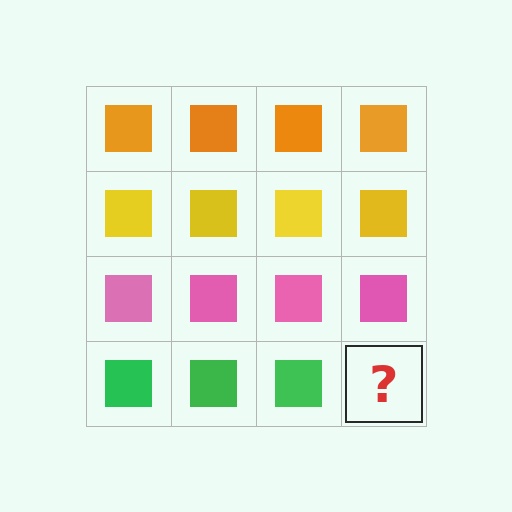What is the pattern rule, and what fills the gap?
The rule is that each row has a consistent color. The gap should be filled with a green square.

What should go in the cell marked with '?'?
The missing cell should contain a green square.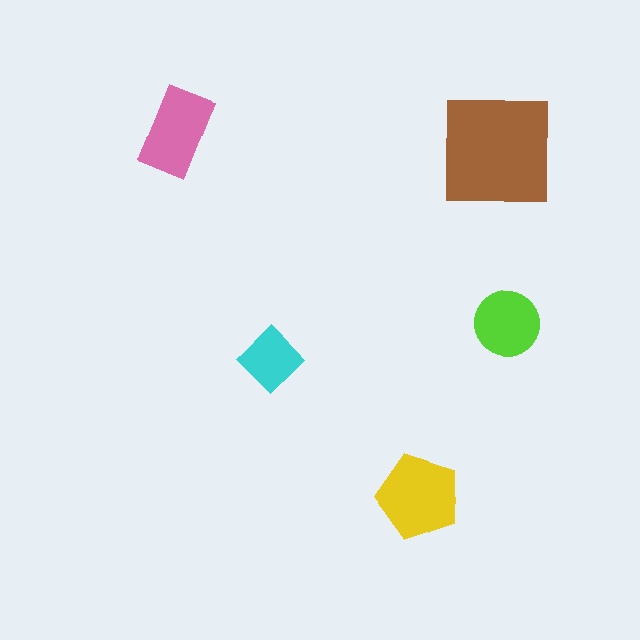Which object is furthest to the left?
The pink rectangle is leftmost.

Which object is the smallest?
The cyan diamond.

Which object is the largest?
The brown square.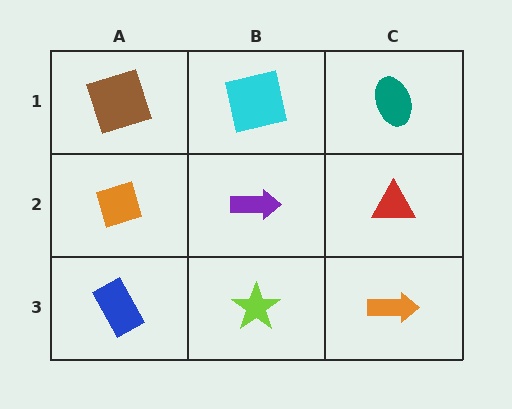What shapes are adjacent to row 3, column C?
A red triangle (row 2, column C), a lime star (row 3, column B).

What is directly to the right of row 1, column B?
A teal ellipse.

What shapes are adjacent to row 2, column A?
A brown square (row 1, column A), a blue rectangle (row 3, column A), a purple arrow (row 2, column B).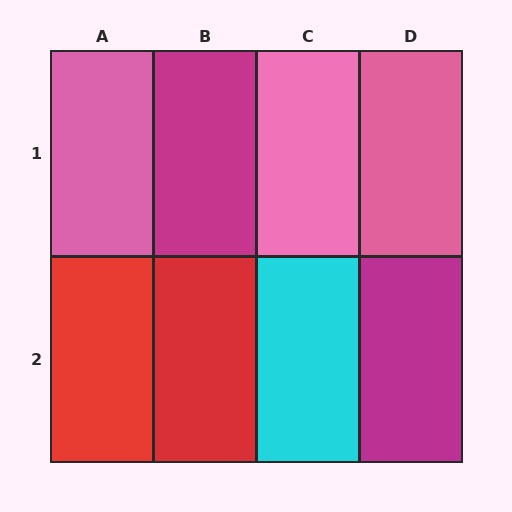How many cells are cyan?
1 cell is cyan.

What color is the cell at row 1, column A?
Pink.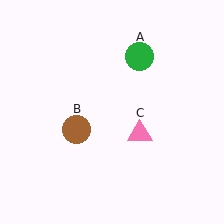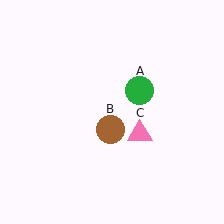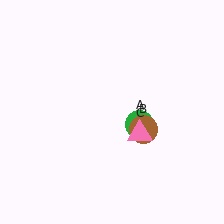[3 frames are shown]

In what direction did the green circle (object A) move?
The green circle (object A) moved down.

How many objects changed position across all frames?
2 objects changed position: green circle (object A), brown circle (object B).